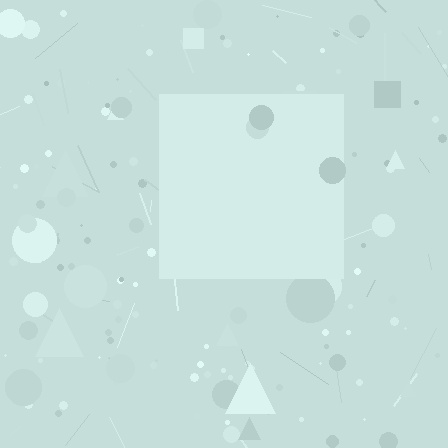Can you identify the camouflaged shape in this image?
The camouflaged shape is a square.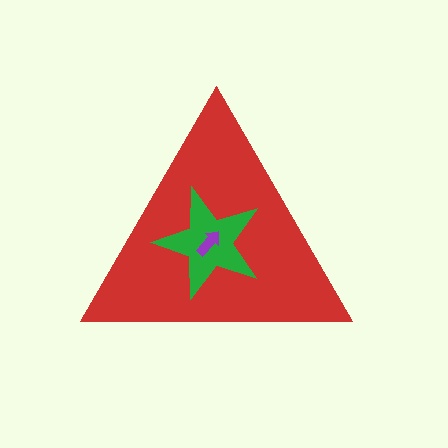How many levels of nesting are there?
3.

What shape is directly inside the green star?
The purple arrow.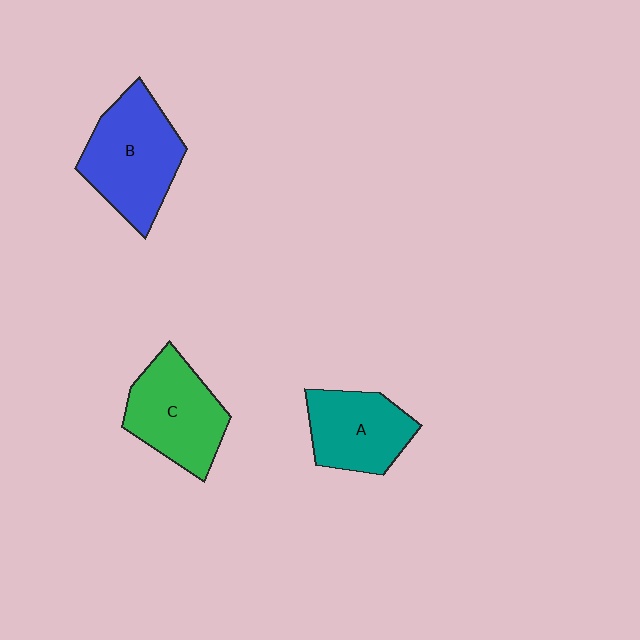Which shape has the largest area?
Shape B (blue).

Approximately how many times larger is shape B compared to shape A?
Approximately 1.3 times.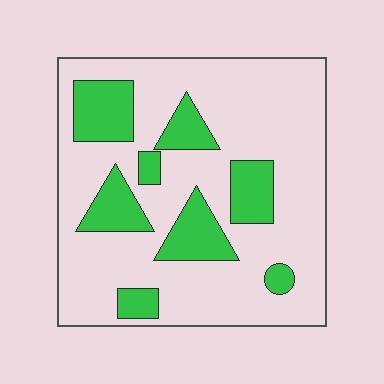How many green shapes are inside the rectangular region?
8.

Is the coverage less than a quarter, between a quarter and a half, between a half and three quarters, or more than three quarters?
Less than a quarter.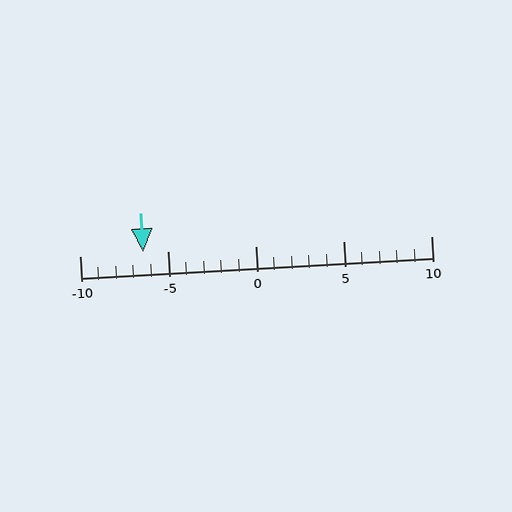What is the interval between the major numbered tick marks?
The major tick marks are spaced 5 units apart.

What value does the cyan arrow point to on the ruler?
The cyan arrow points to approximately -6.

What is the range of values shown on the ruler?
The ruler shows values from -10 to 10.